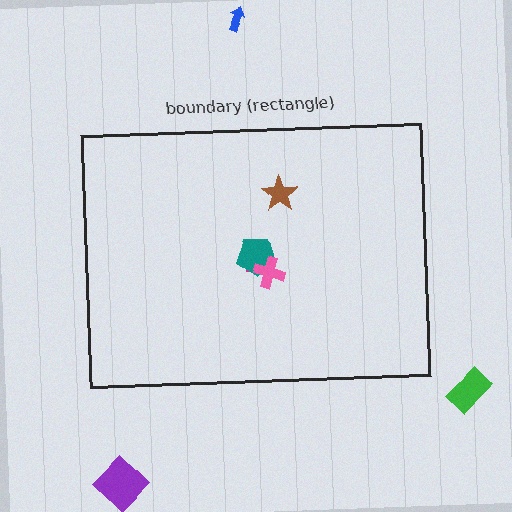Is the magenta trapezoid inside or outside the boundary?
Inside.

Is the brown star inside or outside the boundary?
Inside.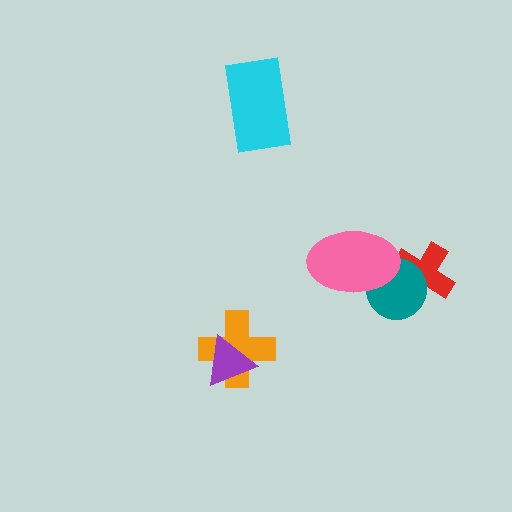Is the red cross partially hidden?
Yes, it is partially covered by another shape.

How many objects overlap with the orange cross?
1 object overlaps with the orange cross.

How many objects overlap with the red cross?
2 objects overlap with the red cross.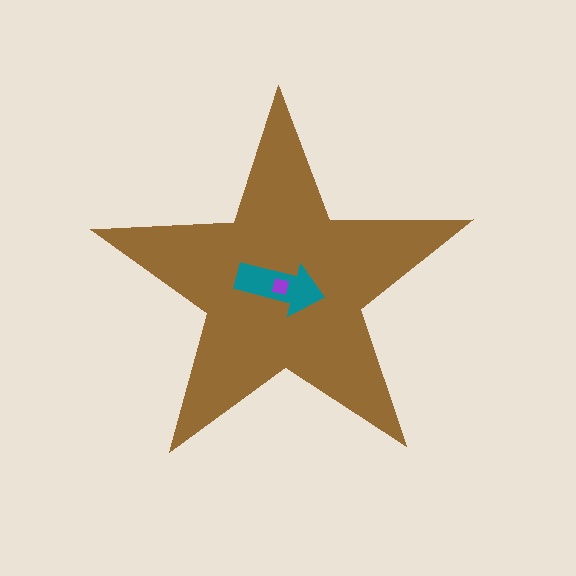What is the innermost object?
The purple square.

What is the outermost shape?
The brown star.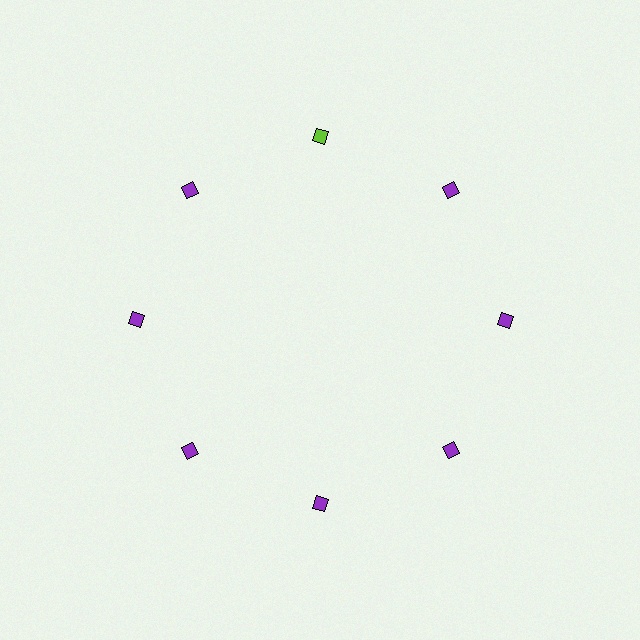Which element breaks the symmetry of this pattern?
The lime diamond at roughly the 12 o'clock position breaks the symmetry. All other shapes are purple diamonds.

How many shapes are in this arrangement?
There are 8 shapes arranged in a ring pattern.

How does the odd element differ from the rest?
It has a different color: lime instead of purple.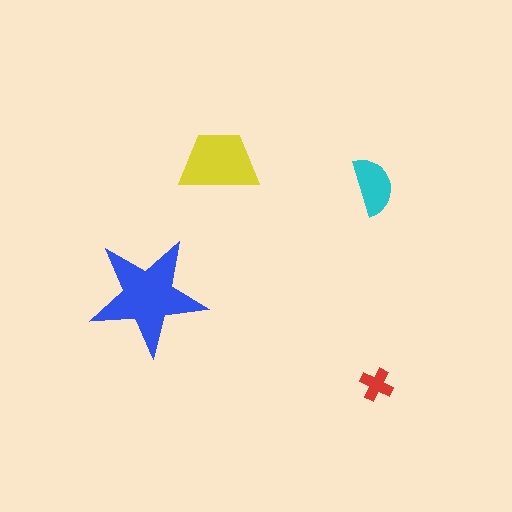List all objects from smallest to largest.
The red cross, the cyan semicircle, the yellow trapezoid, the blue star.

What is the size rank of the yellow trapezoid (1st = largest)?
2nd.